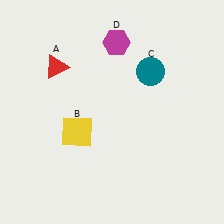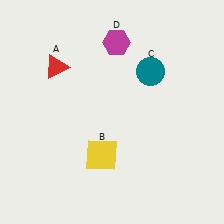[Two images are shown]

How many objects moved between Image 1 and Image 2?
1 object moved between the two images.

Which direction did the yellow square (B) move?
The yellow square (B) moved right.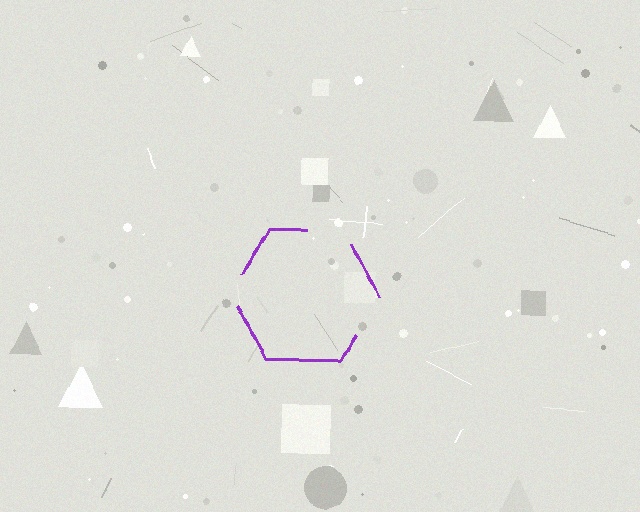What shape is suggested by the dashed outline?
The dashed outline suggests a hexagon.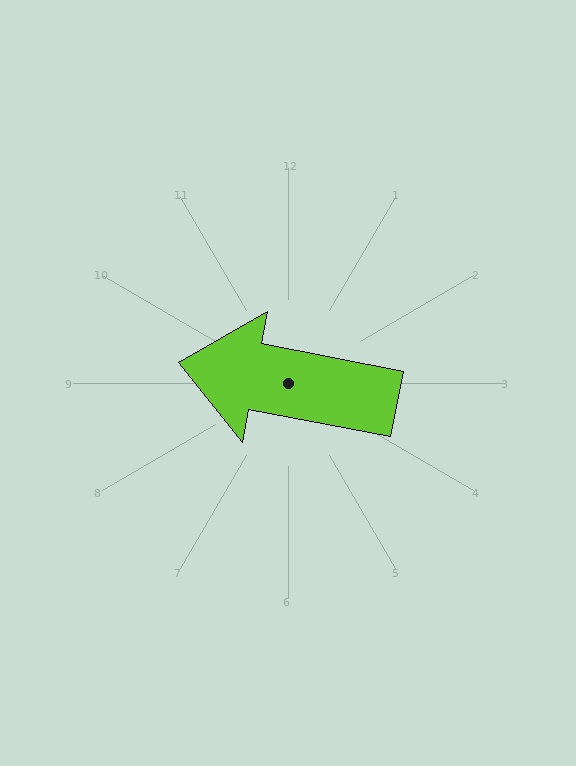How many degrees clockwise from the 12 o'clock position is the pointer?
Approximately 281 degrees.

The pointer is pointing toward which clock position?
Roughly 9 o'clock.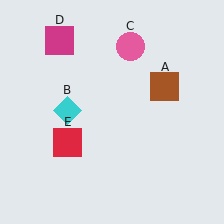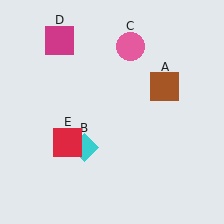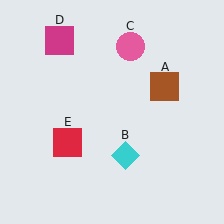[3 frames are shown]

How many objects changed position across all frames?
1 object changed position: cyan diamond (object B).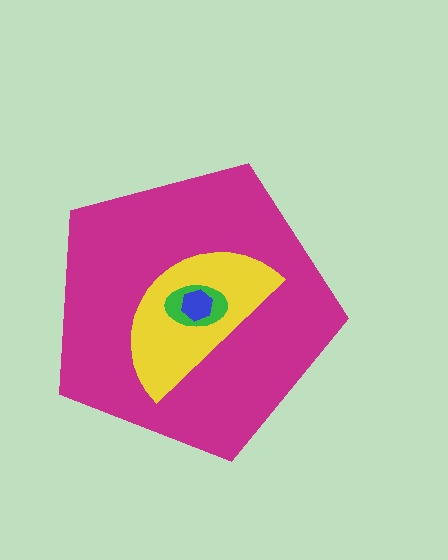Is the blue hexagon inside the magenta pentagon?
Yes.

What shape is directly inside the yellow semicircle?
The green ellipse.